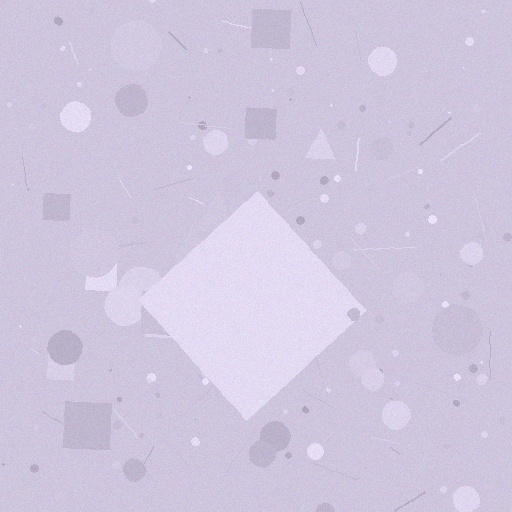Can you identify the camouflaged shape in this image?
The camouflaged shape is a diamond.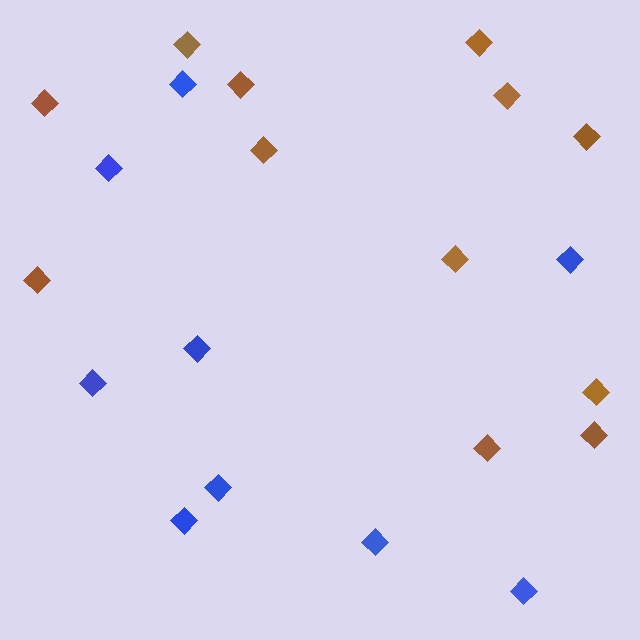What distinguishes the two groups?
There are 2 groups: one group of blue diamonds (9) and one group of brown diamonds (12).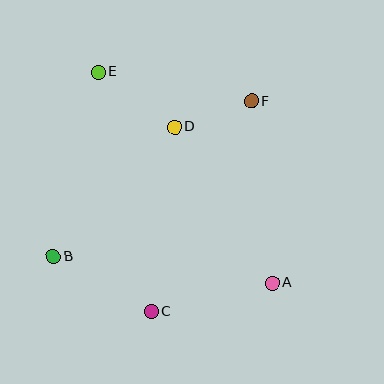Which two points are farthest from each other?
Points A and E are farthest from each other.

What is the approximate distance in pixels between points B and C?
The distance between B and C is approximately 112 pixels.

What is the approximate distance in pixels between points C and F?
The distance between C and F is approximately 233 pixels.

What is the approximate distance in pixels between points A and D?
The distance between A and D is approximately 184 pixels.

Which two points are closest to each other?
Points D and F are closest to each other.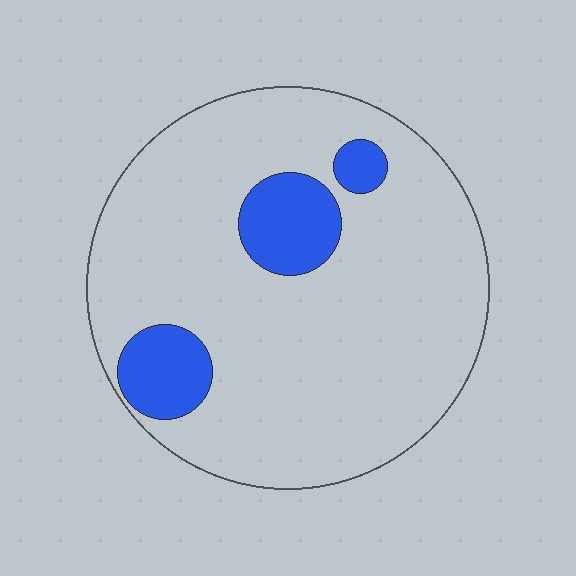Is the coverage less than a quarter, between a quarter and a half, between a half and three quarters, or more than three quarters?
Less than a quarter.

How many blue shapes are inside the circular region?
3.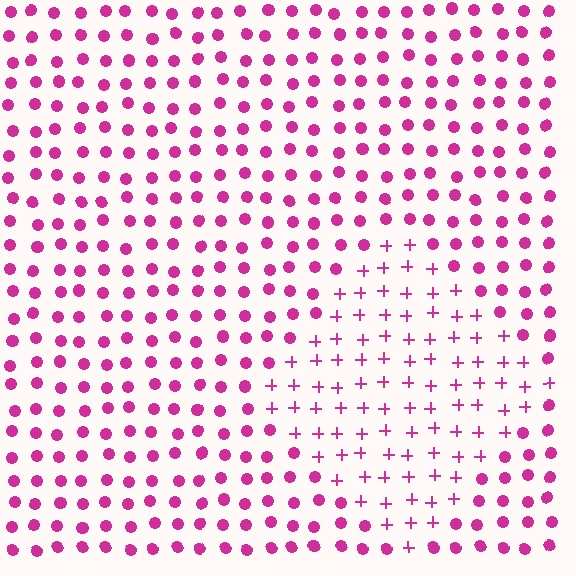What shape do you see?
I see a diamond.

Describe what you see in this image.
The image is filled with small magenta elements arranged in a uniform grid. A diamond-shaped region contains plus signs, while the surrounding area contains circles. The boundary is defined purely by the change in element shape.